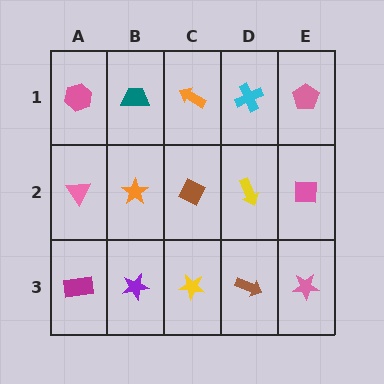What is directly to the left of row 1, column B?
A pink hexagon.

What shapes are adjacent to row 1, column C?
A brown diamond (row 2, column C), a teal trapezoid (row 1, column B), a cyan cross (row 1, column D).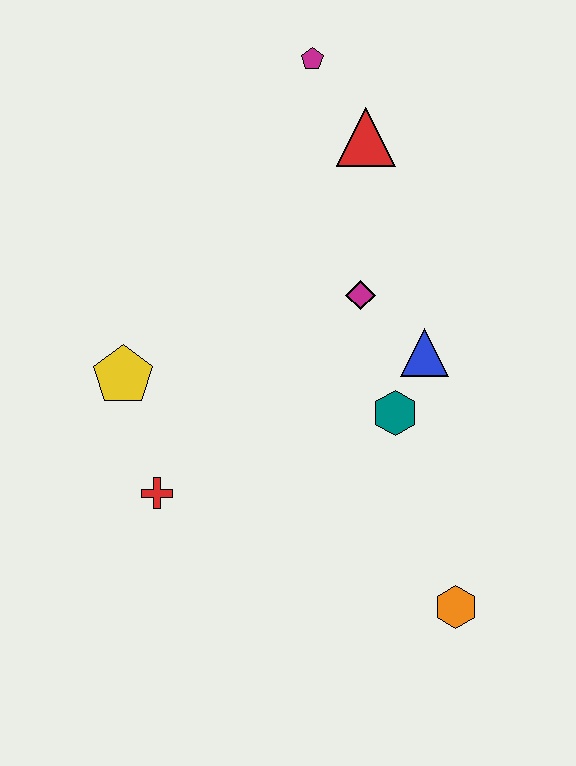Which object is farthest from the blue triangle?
The magenta pentagon is farthest from the blue triangle.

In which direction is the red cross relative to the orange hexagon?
The red cross is to the left of the orange hexagon.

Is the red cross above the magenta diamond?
No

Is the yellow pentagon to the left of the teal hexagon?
Yes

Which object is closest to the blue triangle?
The teal hexagon is closest to the blue triangle.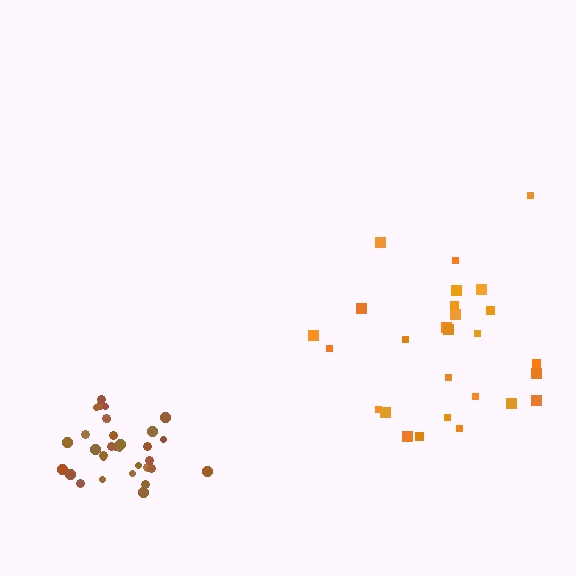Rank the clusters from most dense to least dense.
brown, orange.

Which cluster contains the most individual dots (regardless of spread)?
Brown (32).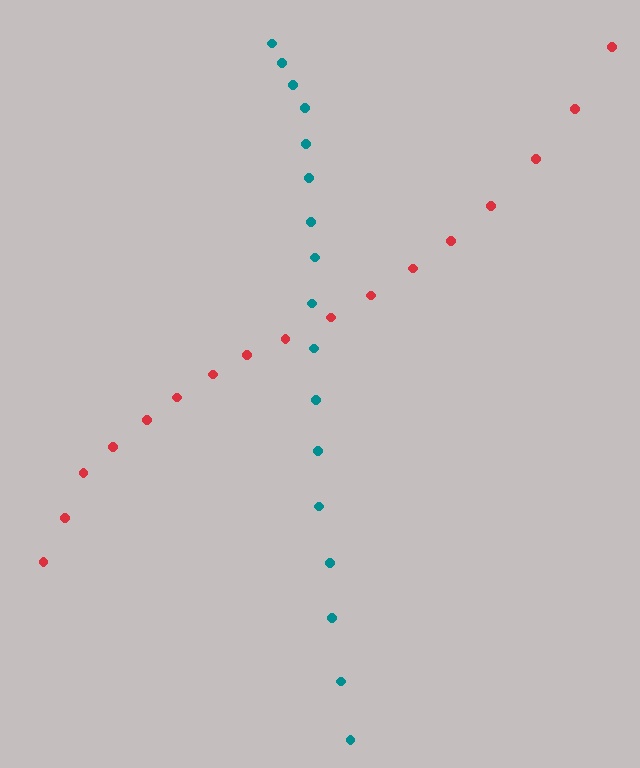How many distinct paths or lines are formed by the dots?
There are 2 distinct paths.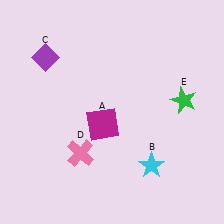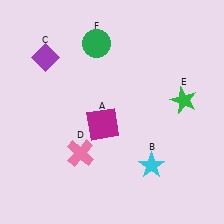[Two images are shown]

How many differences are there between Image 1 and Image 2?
There is 1 difference between the two images.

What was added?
A green circle (F) was added in Image 2.